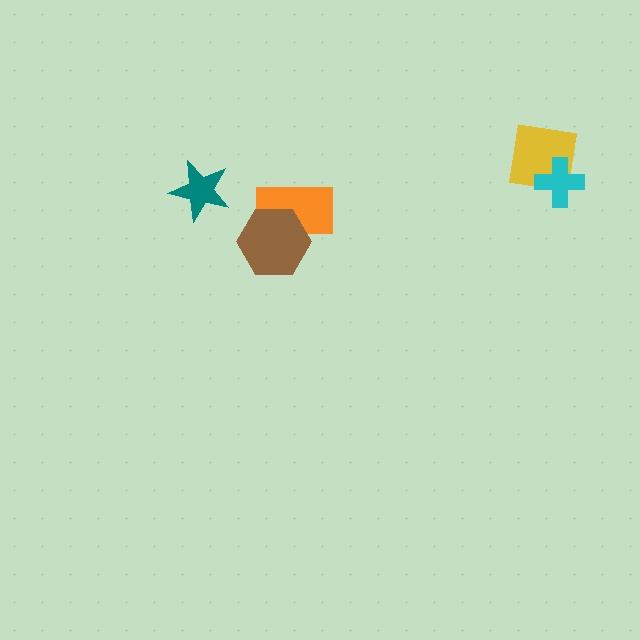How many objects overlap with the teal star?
0 objects overlap with the teal star.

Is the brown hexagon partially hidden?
No, no other shape covers it.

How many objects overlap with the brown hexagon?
1 object overlaps with the brown hexagon.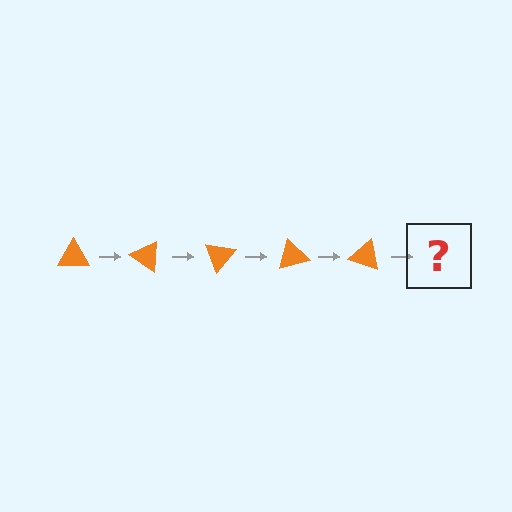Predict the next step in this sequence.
The next step is an orange triangle rotated 175 degrees.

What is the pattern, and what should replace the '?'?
The pattern is that the triangle rotates 35 degrees each step. The '?' should be an orange triangle rotated 175 degrees.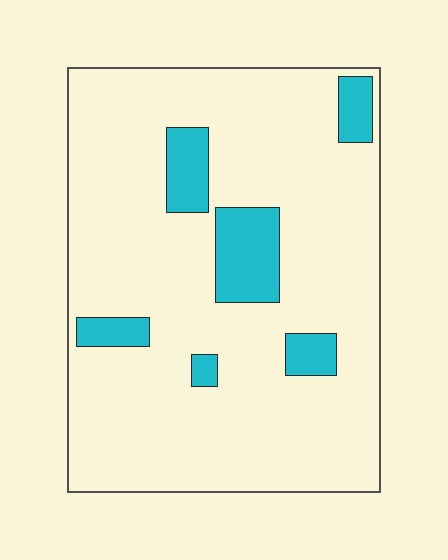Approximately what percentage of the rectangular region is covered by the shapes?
Approximately 15%.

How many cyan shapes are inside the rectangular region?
6.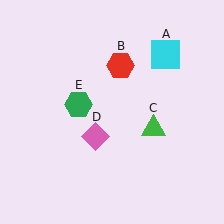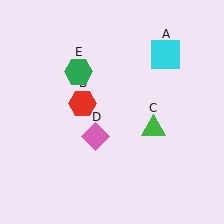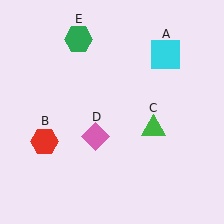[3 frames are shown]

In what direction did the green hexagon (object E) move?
The green hexagon (object E) moved up.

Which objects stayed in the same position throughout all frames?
Cyan square (object A) and green triangle (object C) and pink diamond (object D) remained stationary.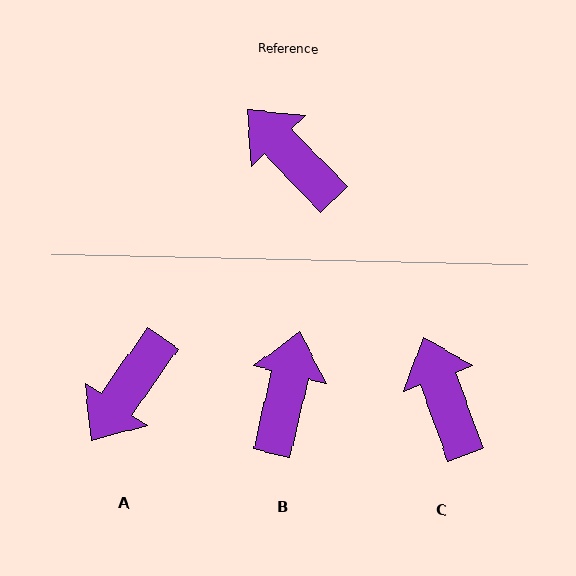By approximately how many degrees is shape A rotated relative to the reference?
Approximately 101 degrees counter-clockwise.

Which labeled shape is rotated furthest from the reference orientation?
A, about 101 degrees away.